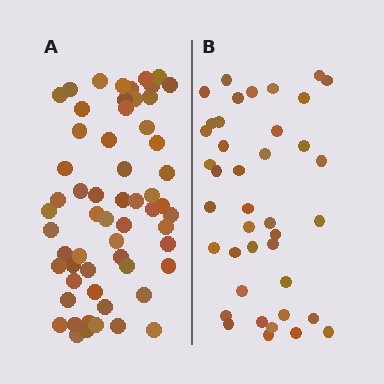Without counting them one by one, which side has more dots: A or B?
Region A (the left region) has more dots.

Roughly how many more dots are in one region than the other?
Region A has approximately 20 more dots than region B.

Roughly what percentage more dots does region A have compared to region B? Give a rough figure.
About 50% more.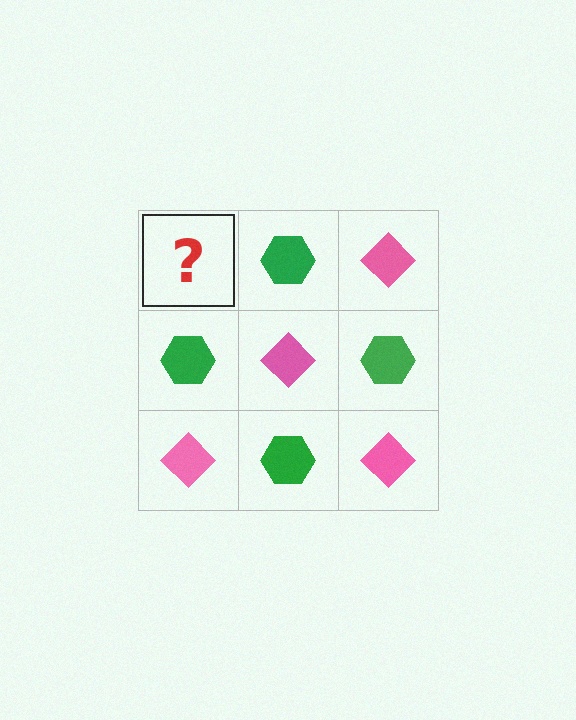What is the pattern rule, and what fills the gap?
The rule is that it alternates pink diamond and green hexagon in a checkerboard pattern. The gap should be filled with a pink diamond.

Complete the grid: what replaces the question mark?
The question mark should be replaced with a pink diamond.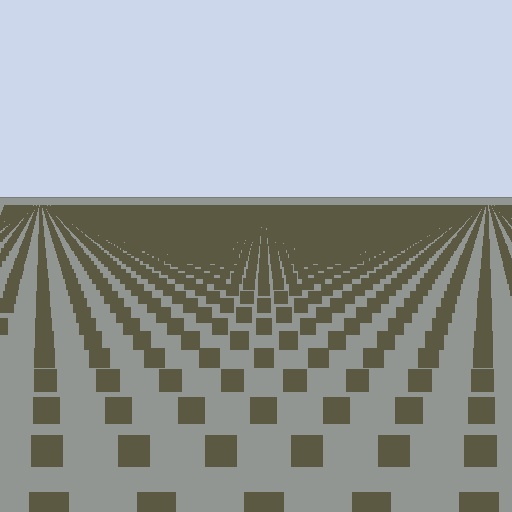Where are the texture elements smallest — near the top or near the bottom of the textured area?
Near the top.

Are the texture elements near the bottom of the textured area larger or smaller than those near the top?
Larger. Near the bottom, elements are closer to the viewer and appear at a bigger on-screen size.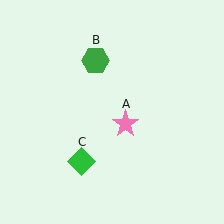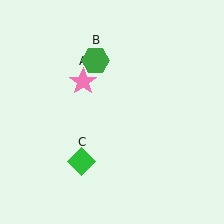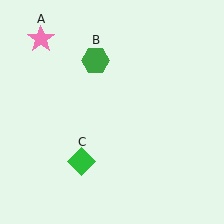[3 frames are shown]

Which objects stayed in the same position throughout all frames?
Green hexagon (object B) and green diamond (object C) remained stationary.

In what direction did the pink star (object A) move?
The pink star (object A) moved up and to the left.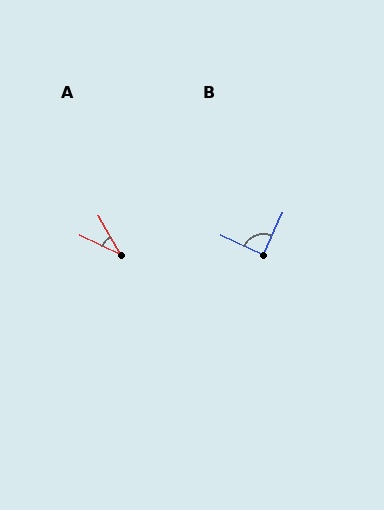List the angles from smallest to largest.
A (36°), B (90°).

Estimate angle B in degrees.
Approximately 90 degrees.